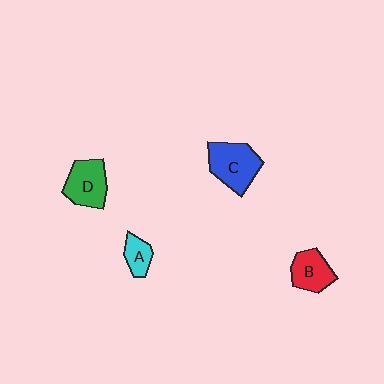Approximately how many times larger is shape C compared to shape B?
Approximately 1.4 times.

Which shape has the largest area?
Shape C (blue).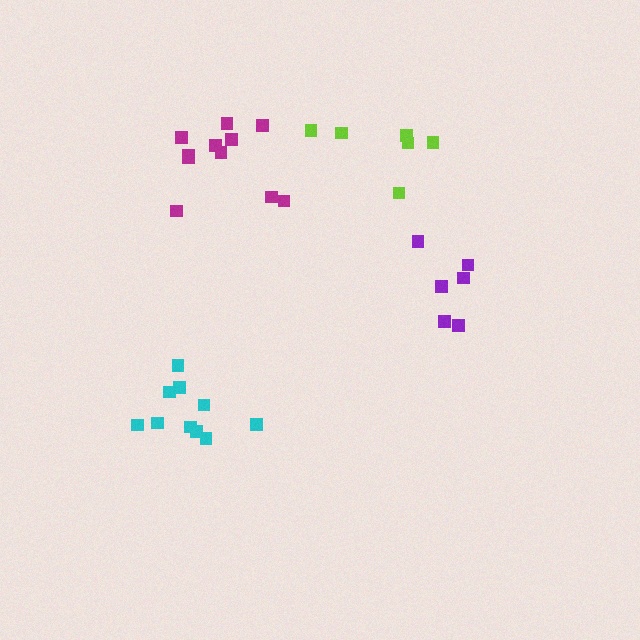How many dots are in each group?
Group 1: 6 dots, Group 2: 6 dots, Group 3: 11 dots, Group 4: 10 dots (33 total).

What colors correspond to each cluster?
The clusters are colored: purple, lime, magenta, cyan.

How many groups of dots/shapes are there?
There are 4 groups.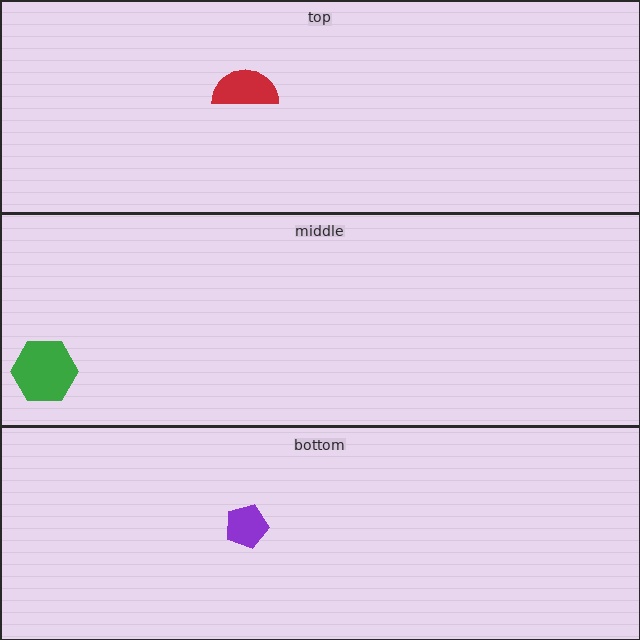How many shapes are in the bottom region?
1.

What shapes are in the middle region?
The green hexagon.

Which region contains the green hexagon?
The middle region.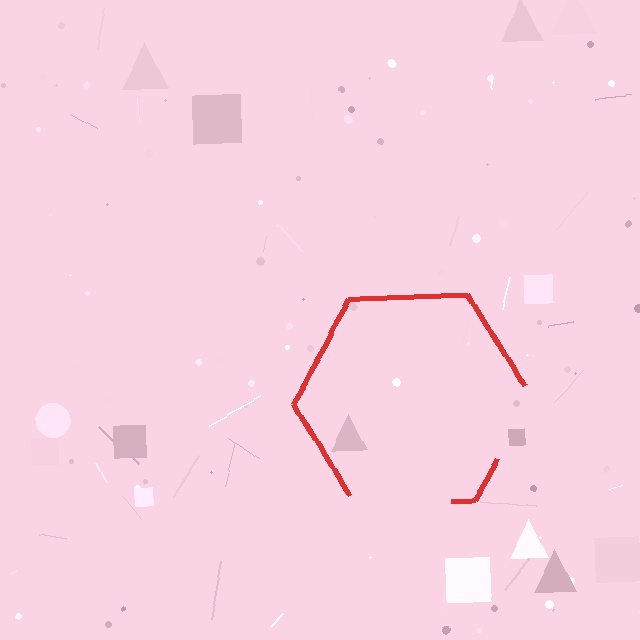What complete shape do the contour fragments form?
The contour fragments form a hexagon.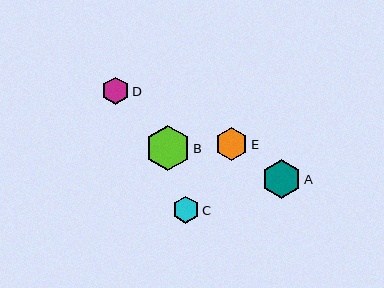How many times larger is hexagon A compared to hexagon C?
Hexagon A is approximately 1.4 times the size of hexagon C.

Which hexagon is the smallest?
Hexagon C is the smallest with a size of approximately 27 pixels.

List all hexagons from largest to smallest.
From largest to smallest: B, A, E, D, C.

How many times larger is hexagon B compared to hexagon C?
Hexagon B is approximately 1.7 times the size of hexagon C.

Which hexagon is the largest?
Hexagon B is the largest with a size of approximately 45 pixels.